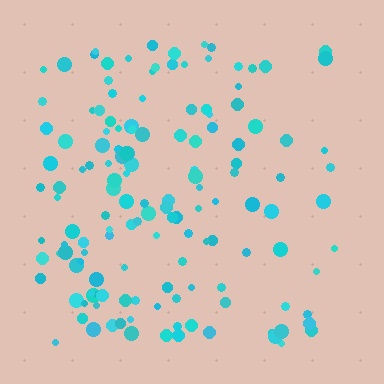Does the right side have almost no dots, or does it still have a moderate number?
Still a moderate number, just noticeably fewer than the left.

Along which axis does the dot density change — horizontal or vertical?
Horizontal.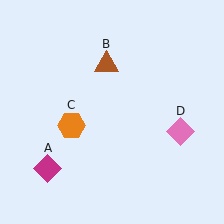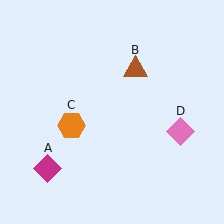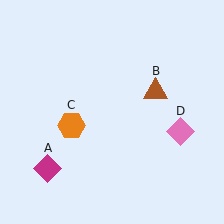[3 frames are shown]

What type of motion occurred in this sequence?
The brown triangle (object B) rotated clockwise around the center of the scene.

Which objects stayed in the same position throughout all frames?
Magenta diamond (object A) and orange hexagon (object C) and pink diamond (object D) remained stationary.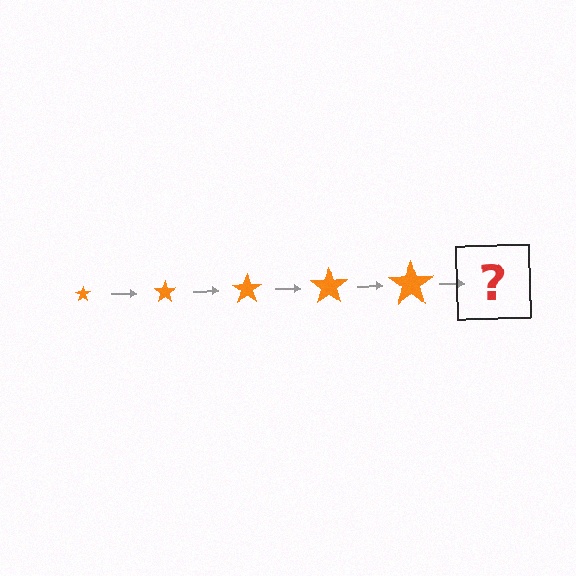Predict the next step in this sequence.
The next step is an orange star, larger than the previous one.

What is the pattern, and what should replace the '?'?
The pattern is that the star gets progressively larger each step. The '?' should be an orange star, larger than the previous one.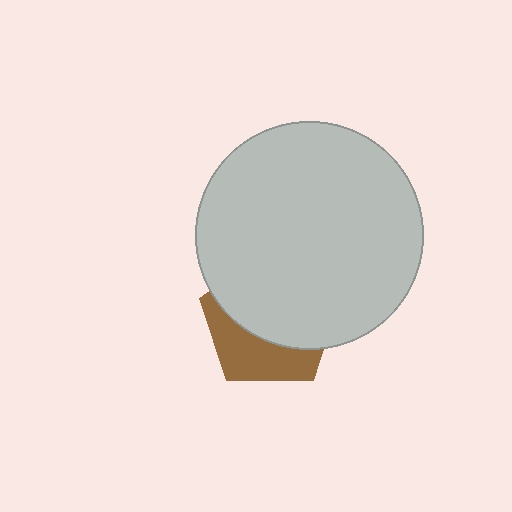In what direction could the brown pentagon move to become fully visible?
The brown pentagon could move down. That would shift it out from behind the light gray circle entirely.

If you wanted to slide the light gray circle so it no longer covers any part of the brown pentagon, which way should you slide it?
Slide it up — that is the most direct way to separate the two shapes.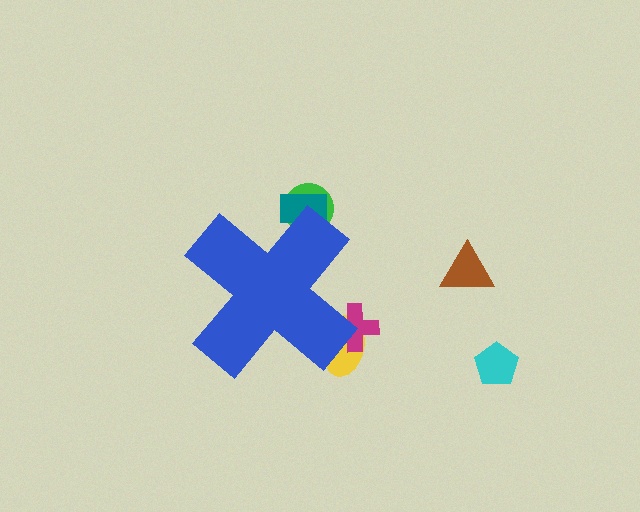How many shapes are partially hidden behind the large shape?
4 shapes are partially hidden.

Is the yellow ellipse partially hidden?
Yes, the yellow ellipse is partially hidden behind the blue cross.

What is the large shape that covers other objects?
A blue cross.